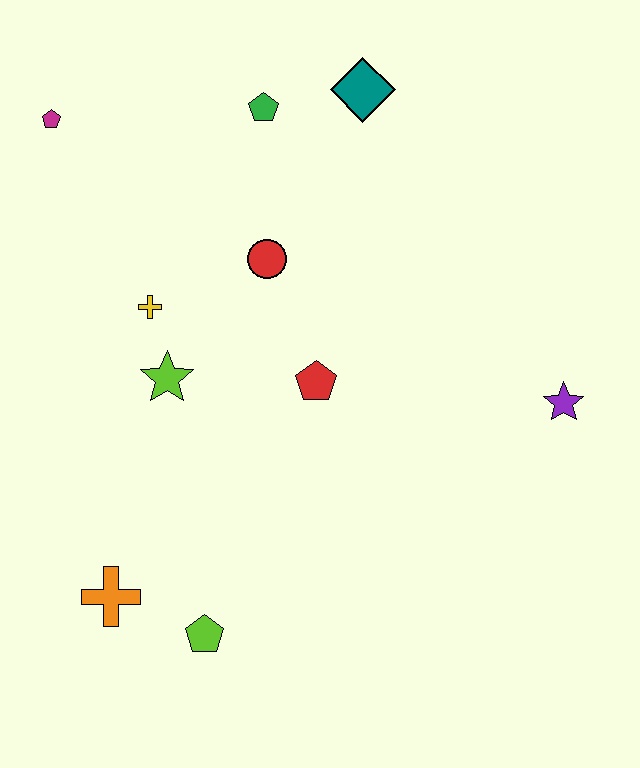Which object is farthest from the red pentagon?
The magenta pentagon is farthest from the red pentagon.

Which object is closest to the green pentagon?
The teal diamond is closest to the green pentagon.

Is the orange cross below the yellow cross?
Yes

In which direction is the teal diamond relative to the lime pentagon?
The teal diamond is above the lime pentagon.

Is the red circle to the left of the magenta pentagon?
No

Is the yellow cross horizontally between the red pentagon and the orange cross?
Yes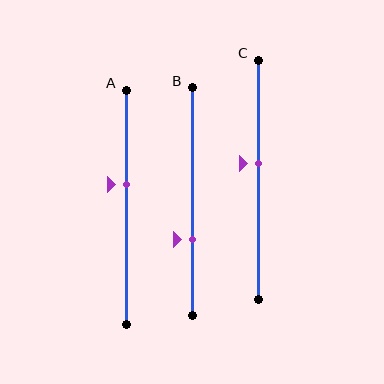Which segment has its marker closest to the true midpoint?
Segment C has its marker closest to the true midpoint.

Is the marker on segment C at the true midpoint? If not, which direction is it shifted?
No, the marker on segment C is shifted upward by about 7% of the segment length.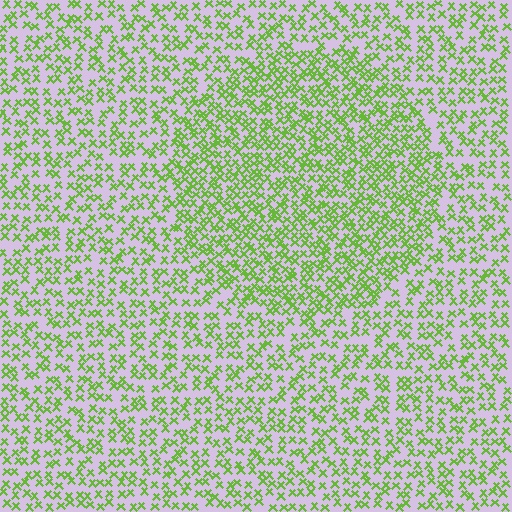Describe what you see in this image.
The image contains small lime elements arranged at two different densities. A circle-shaped region is visible where the elements are more densely packed than the surrounding area.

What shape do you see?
I see a circle.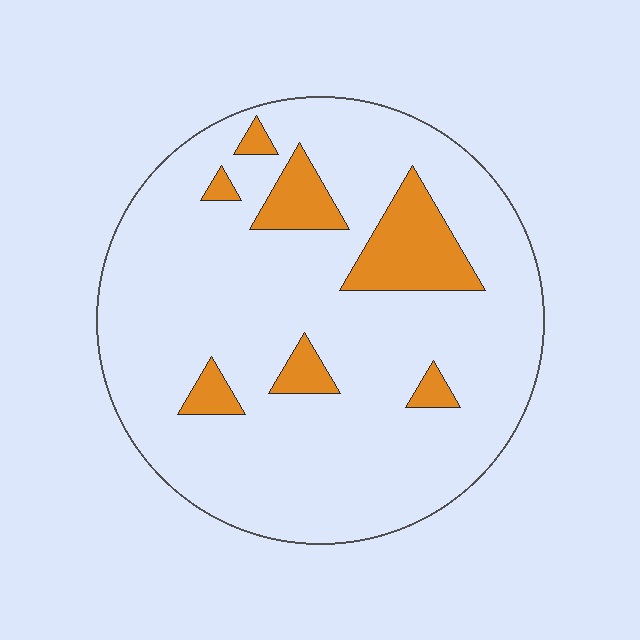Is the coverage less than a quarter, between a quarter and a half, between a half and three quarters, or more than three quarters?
Less than a quarter.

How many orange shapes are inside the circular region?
7.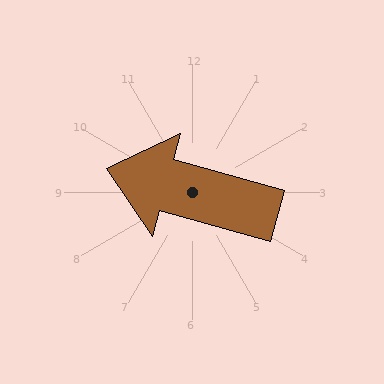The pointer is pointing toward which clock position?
Roughly 10 o'clock.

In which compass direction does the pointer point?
West.